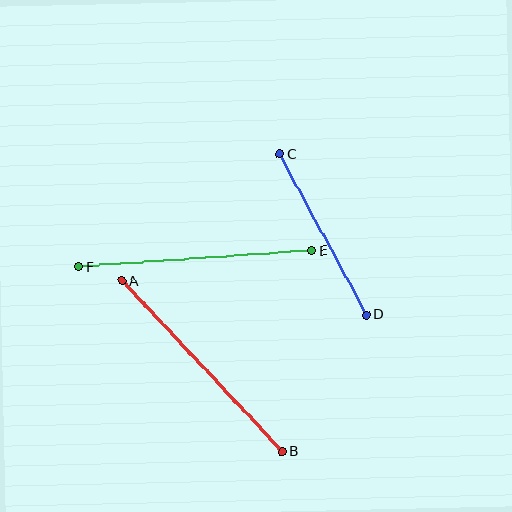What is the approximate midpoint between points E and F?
The midpoint is at approximately (195, 259) pixels.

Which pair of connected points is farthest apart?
Points A and B are farthest apart.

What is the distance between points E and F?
The distance is approximately 234 pixels.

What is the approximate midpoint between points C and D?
The midpoint is at approximately (323, 234) pixels.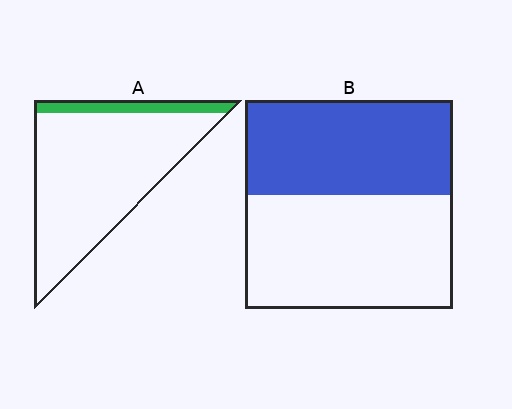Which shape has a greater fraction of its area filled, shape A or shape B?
Shape B.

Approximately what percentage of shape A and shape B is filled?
A is approximately 10% and B is approximately 45%.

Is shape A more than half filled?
No.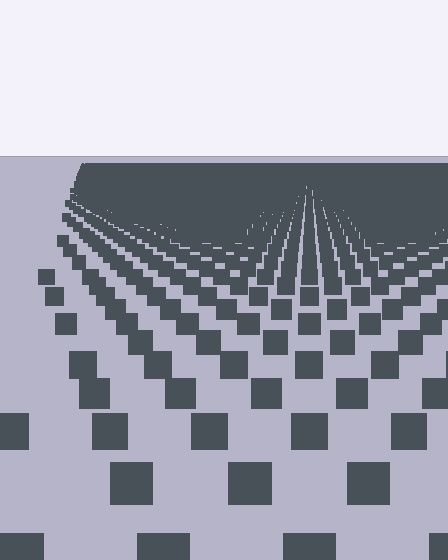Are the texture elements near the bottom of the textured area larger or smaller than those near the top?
Larger. Near the bottom, elements are closer to the viewer and appear at a bigger on-screen size.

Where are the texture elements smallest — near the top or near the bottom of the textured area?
Near the top.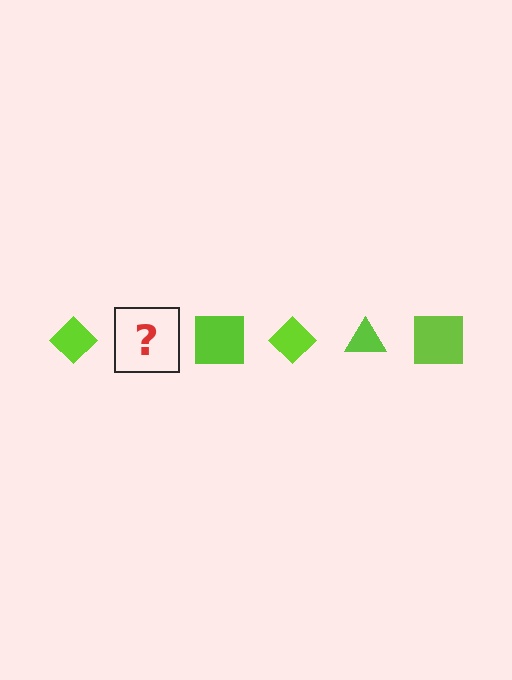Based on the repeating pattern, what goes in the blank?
The blank should be a lime triangle.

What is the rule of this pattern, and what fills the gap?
The rule is that the pattern cycles through diamond, triangle, square shapes in lime. The gap should be filled with a lime triangle.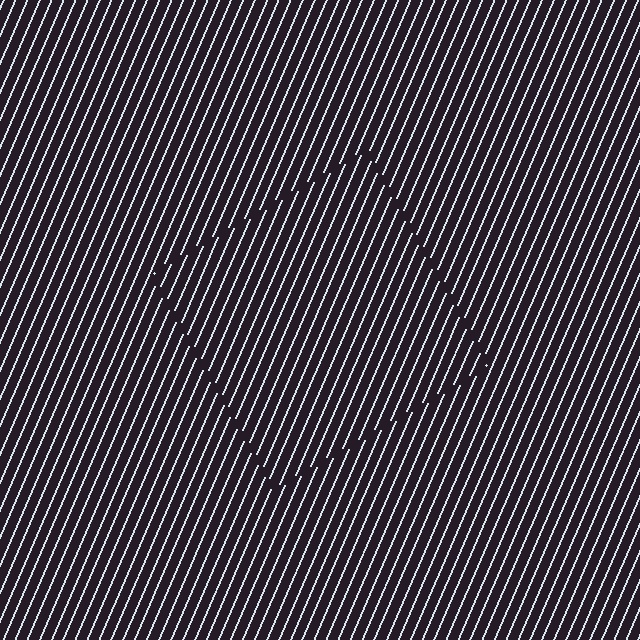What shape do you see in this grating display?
An illusory square. The interior of the shape contains the same grating, shifted by half a period — the contour is defined by the phase discontinuity where line-ends from the inner and outer gratings abut.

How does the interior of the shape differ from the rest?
The interior of the shape contains the same grating, shifted by half a period — the contour is defined by the phase discontinuity where line-ends from the inner and outer gratings abut.